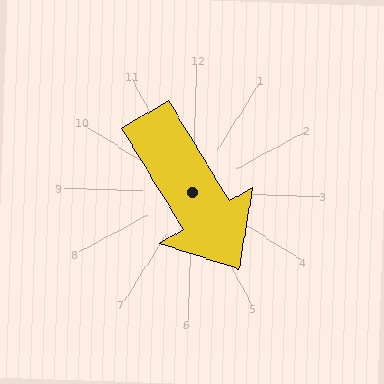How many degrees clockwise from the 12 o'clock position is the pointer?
Approximately 147 degrees.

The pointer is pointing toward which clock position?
Roughly 5 o'clock.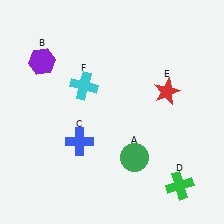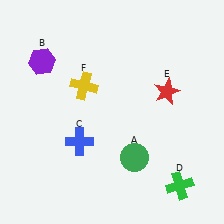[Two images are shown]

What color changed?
The cross (F) changed from cyan in Image 1 to yellow in Image 2.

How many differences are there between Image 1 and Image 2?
There is 1 difference between the two images.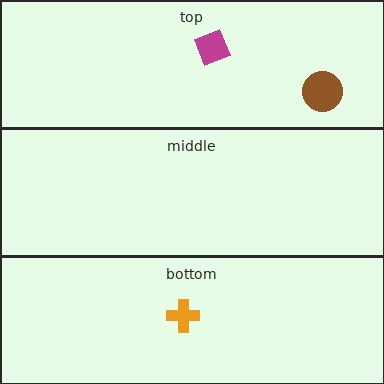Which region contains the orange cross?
The bottom region.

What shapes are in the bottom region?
The orange cross.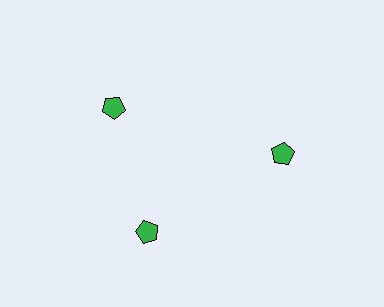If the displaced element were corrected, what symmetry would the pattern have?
It would have 3-fold rotational symmetry — the pattern would map onto itself every 120 degrees.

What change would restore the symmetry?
The symmetry would be restored by rotating it back into even spacing with its neighbors so that all 3 pentagons sit at equal angles and equal distance from the center.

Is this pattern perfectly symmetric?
No. The 3 green pentagons are arranged in a ring, but one element near the 11 o'clock position is rotated out of alignment along the ring, breaking the 3-fold rotational symmetry.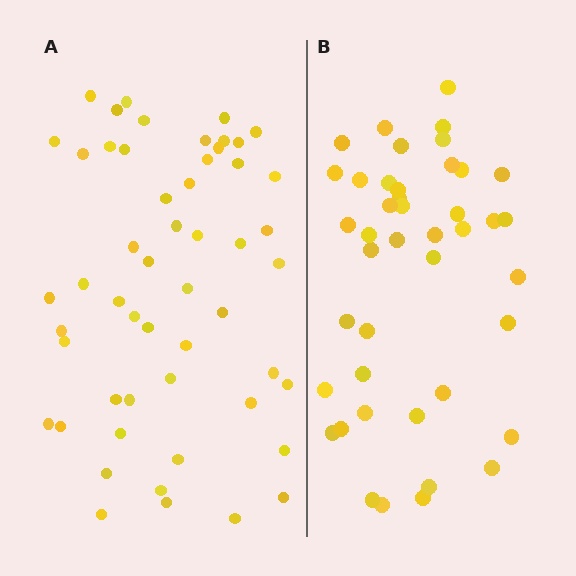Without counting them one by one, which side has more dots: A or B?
Region A (the left region) has more dots.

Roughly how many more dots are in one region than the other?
Region A has roughly 10 or so more dots than region B.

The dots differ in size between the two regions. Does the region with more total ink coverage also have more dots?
No. Region B has more total ink coverage because its dots are larger, but region A actually contains more individual dots. Total area can be misleading — the number of items is what matters here.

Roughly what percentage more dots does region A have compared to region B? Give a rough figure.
About 25% more.